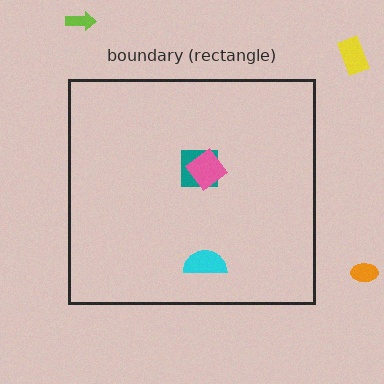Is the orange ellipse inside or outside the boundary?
Outside.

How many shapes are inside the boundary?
3 inside, 3 outside.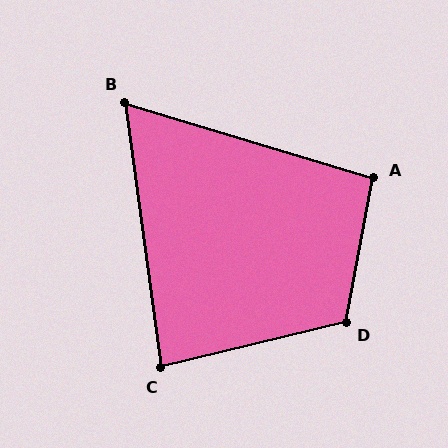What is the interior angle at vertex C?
Approximately 84 degrees (acute).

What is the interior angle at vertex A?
Approximately 96 degrees (obtuse).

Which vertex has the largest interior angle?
D, at approximately 114 degrees.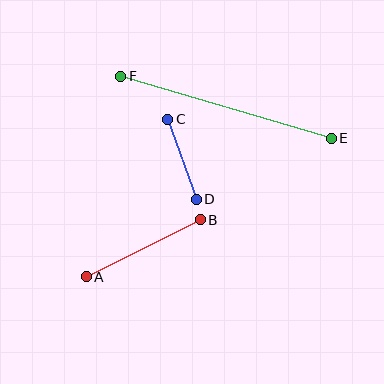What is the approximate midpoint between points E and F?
The midpoint is at approximately (226, 107) pixels.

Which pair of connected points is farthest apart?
Points E and F are farthest apart.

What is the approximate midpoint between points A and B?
The midpoint is at approximately (143, 248) pixels.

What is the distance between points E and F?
The distance is approximately 220 pixels.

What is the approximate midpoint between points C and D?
The midpoint is at approximately (182, 159) pixels.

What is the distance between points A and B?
The distance is approximately 128 pixels.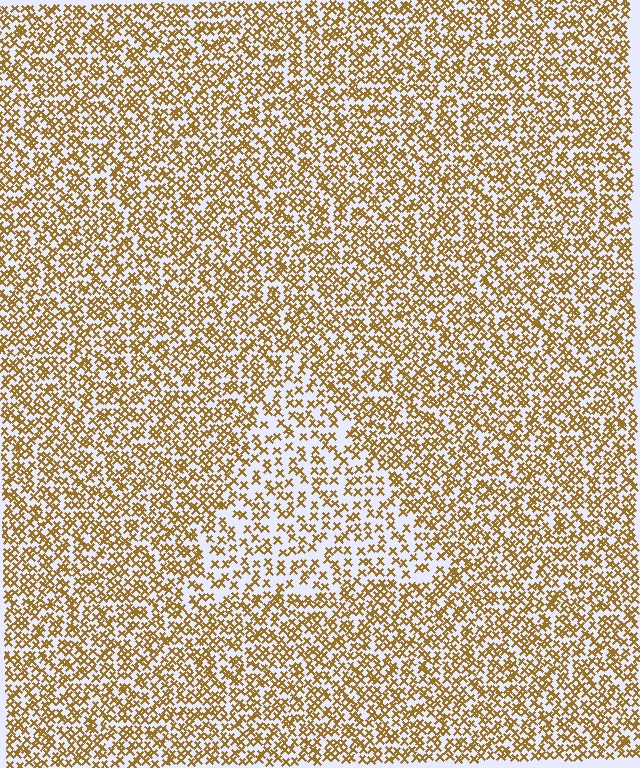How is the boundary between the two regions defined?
The boundary is defined by a change in element density (approximately 1.7x ratio). All elements are the same color, size, and shape.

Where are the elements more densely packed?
The elements are more densely packed outside the triangle boundary.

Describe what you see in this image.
The image contains small brown elements arranged at two different densities. A triangle-shaped region is visible where the elements are less densely packed than the surrounding area.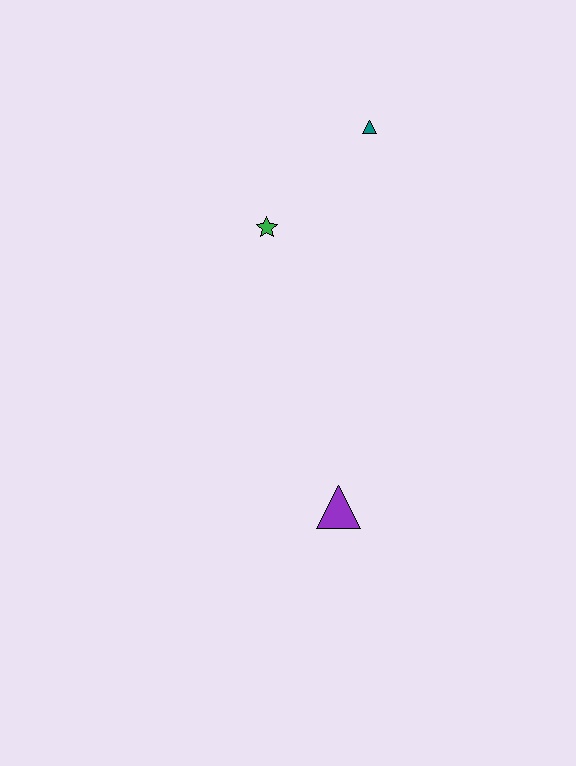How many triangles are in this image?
There are 2 triangles.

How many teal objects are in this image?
There is 1 teal object.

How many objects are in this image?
There are 3 objects.